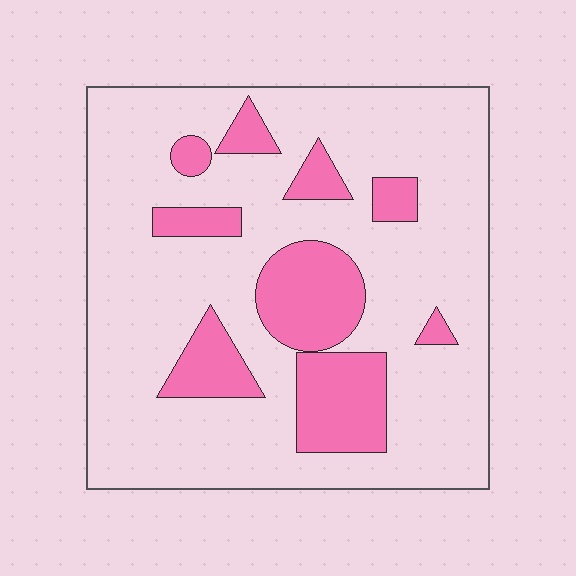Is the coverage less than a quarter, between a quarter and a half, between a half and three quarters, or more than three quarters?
Less than a quarter.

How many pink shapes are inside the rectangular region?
9.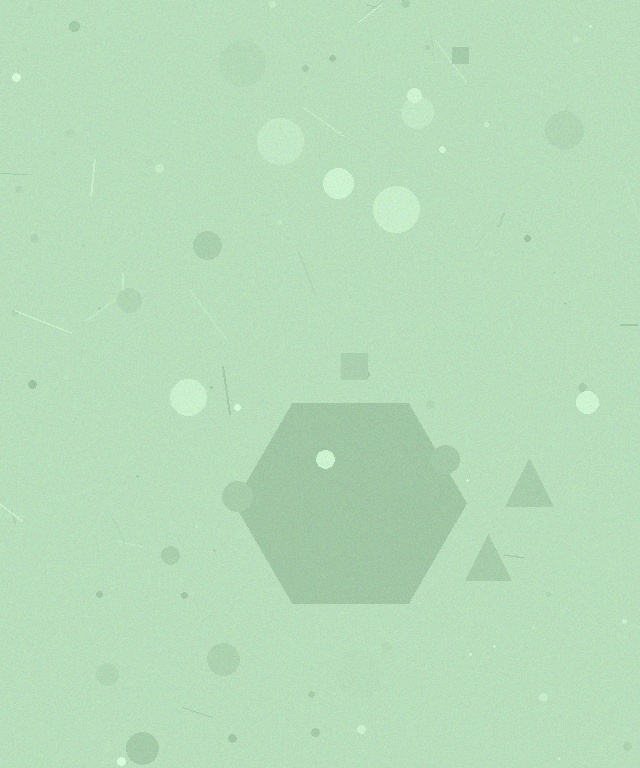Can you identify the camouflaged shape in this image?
The camouflaged shape is a hexagon.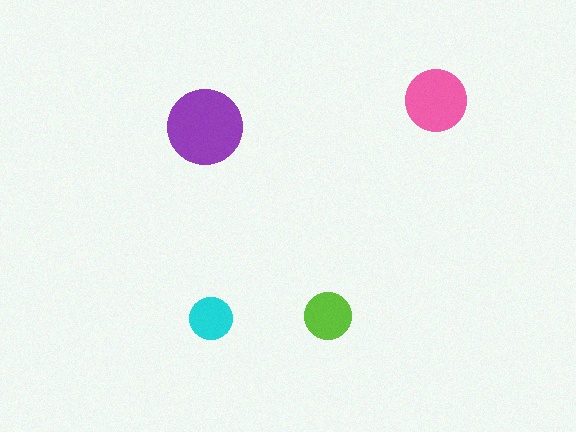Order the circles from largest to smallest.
the purple one, the pink one, the lime one, the cyan one.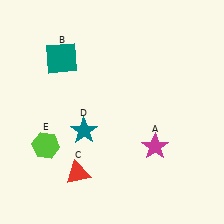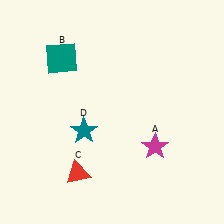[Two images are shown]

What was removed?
The lime hexagon (E) was removed in Image 2.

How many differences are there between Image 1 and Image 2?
There is 1 difference between the two images.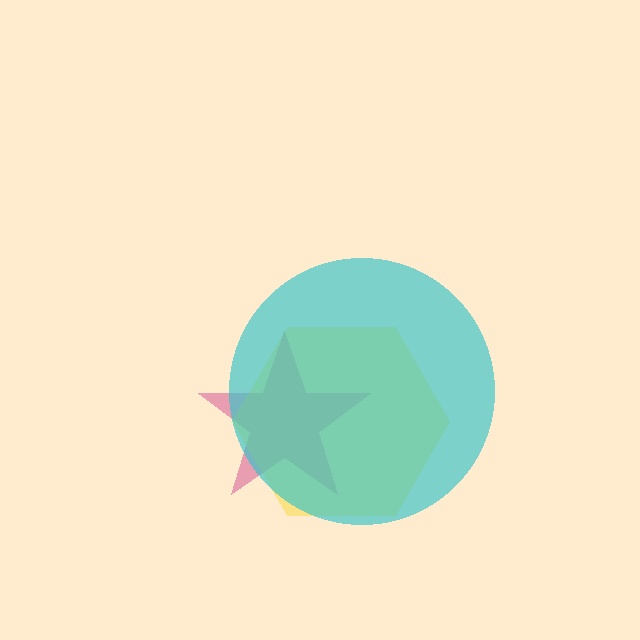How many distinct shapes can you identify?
There are 3 distinct shapes: a pink star, a yellow hexagon, a cyan circle.